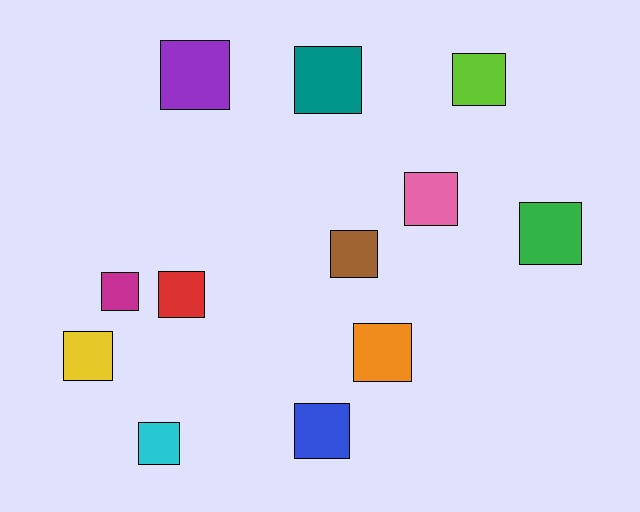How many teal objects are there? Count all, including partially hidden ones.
There is 1 teal object.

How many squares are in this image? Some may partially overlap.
There are 12 squares.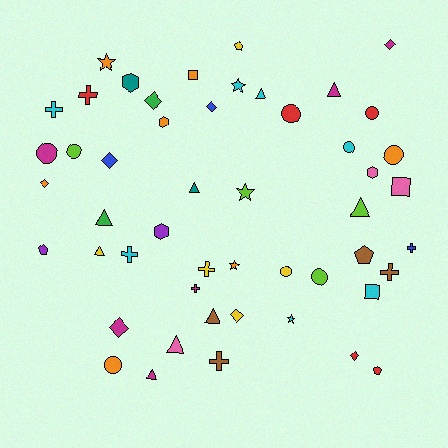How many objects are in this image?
There are 50 objects.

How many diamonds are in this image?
There are 8 diamonds.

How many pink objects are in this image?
There are 3 pink objects.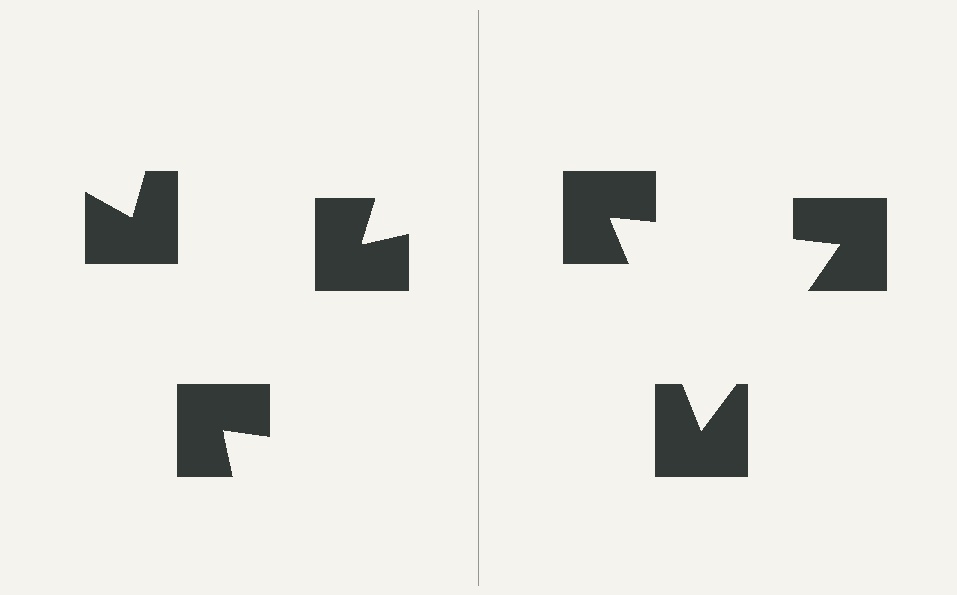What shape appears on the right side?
An illusory triangle.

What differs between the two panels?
The notched squares are positioned identically on both sides; only the wedge orientations differ. On the right they align to a triangle; on the left they are misaligned.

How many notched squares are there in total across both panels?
6 — 3 on each side.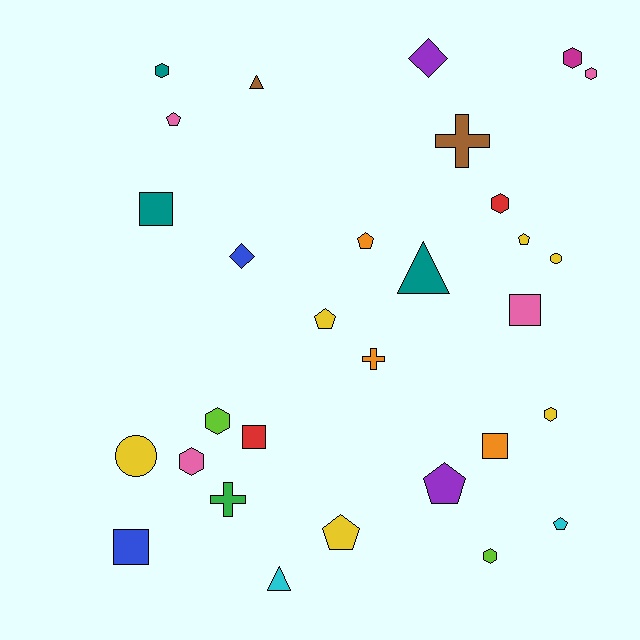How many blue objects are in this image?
There are 2 blue objects.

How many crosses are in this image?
There are 3 crosses.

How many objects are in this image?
There are 30 objects.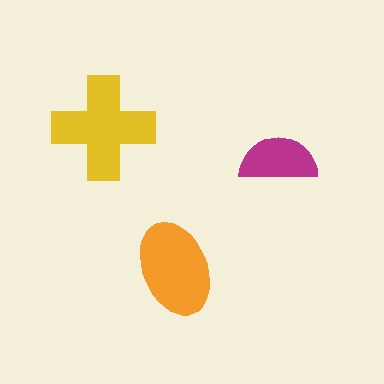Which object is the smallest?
The magenta semicircle.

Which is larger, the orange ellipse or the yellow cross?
The yellow cross.